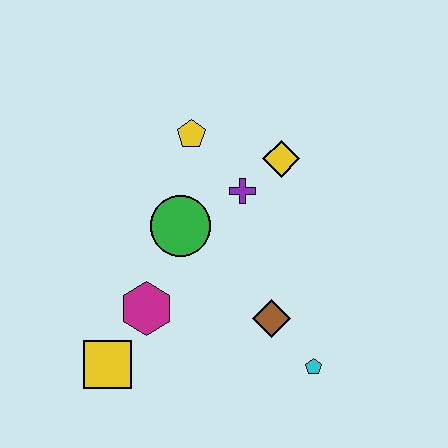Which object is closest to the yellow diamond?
The purple cross is closest to the yellow diamond.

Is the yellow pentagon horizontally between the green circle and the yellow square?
No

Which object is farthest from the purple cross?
The yellow square is farthest from the purple cross.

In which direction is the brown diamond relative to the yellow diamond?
The brown diamond is below the yellow diamond.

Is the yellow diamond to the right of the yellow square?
Yes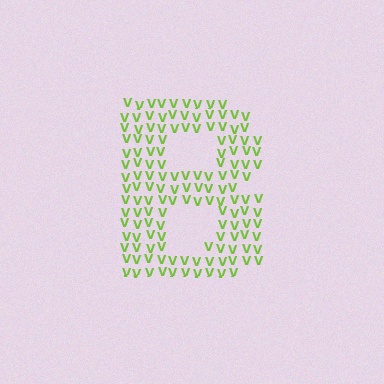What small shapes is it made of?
It is made of small letter V's.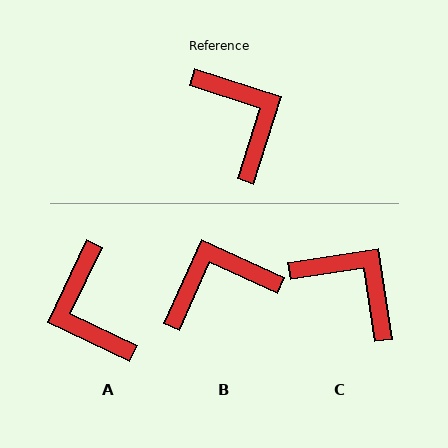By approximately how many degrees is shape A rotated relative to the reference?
Approximately 172 degrees counter-clockwise.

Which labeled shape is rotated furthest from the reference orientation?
A, about 172 degrees away.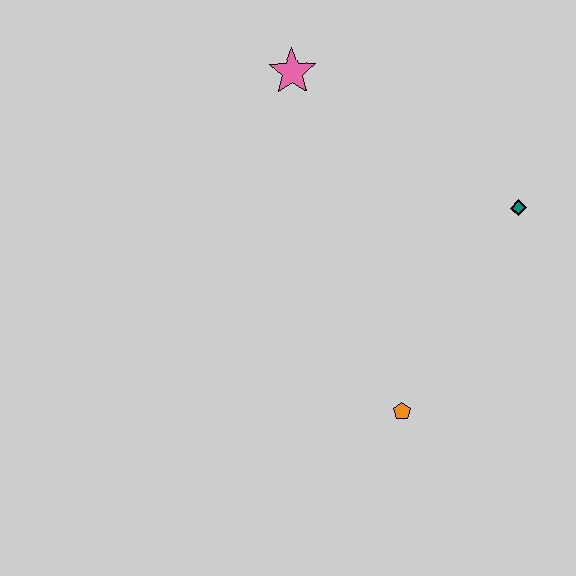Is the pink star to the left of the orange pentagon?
Yes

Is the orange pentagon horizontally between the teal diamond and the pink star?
Yes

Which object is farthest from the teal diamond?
The pink star is farthest from the teal diamond.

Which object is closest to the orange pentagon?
The teal diamond is closest to the orange pentagon.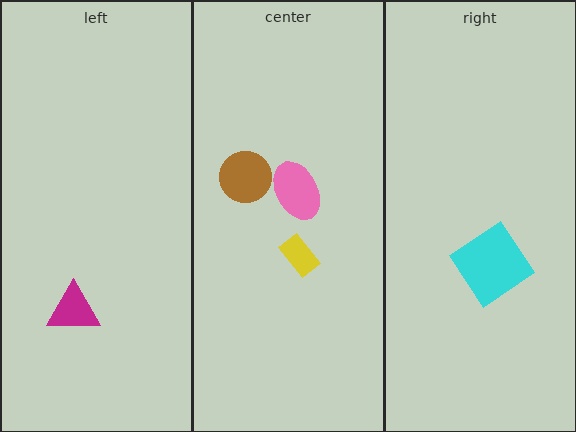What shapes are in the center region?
The brown circle, the pink ellipse, the yellow rectangle.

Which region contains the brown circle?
The center region.